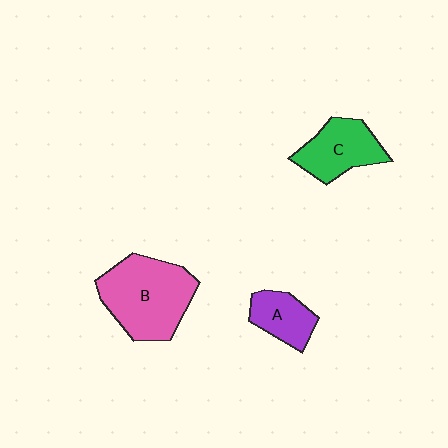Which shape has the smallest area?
Shape A (purple).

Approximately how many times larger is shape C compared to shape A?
Approximately 1.4 times.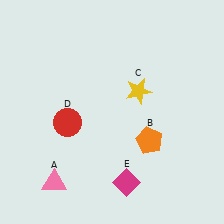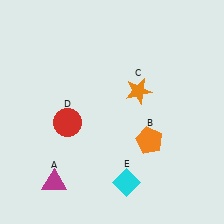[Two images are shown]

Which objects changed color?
A changed from pink to magenta. C changed from yellow to orange. E changed from magenta to cyan.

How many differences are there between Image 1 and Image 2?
There are 3 differences between the two images.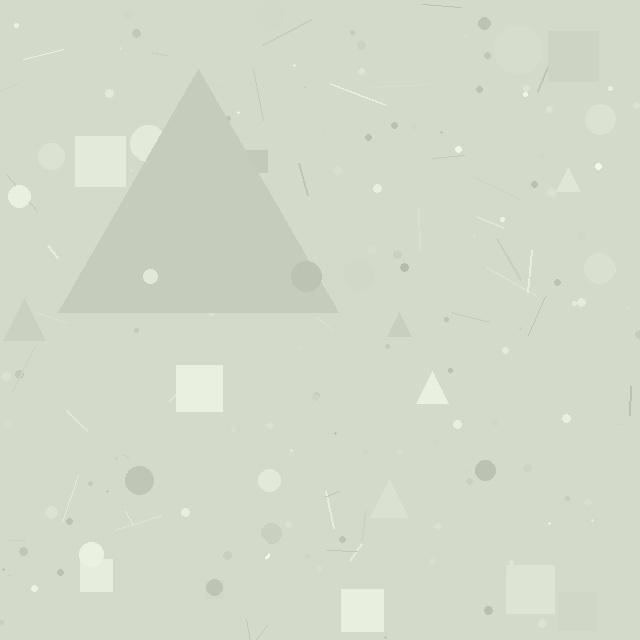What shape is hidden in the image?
A triangle is hidden in the image.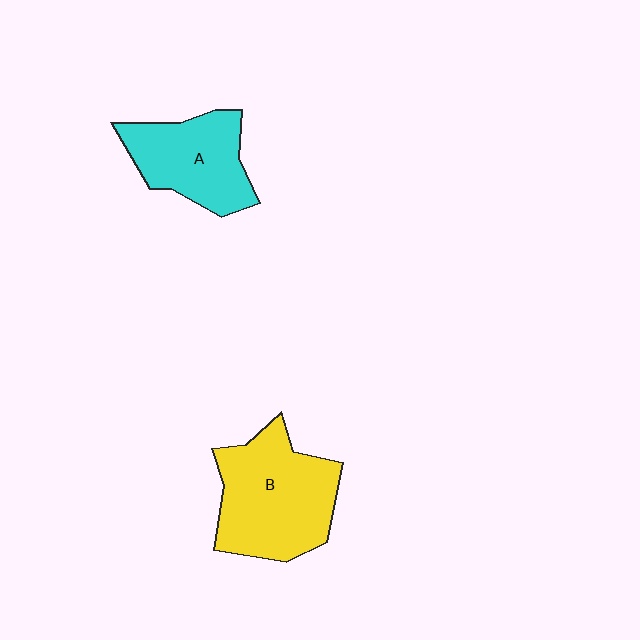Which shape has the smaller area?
Shape A (cyan).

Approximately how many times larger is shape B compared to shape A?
Approximately 1.4 times.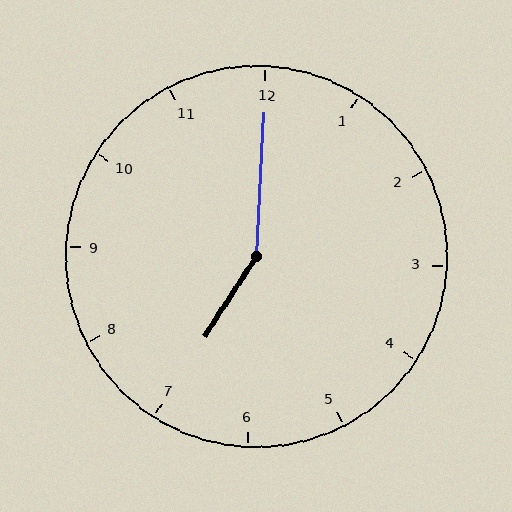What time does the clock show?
7:00.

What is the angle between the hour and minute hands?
Approximately 150 degrees.